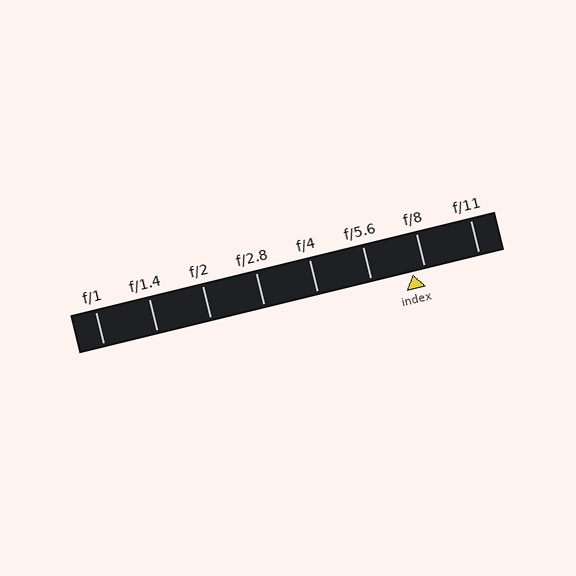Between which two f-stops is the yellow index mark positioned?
The index mark is between f/5.6 and f/8.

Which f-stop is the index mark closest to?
The index mark is closest to f/8.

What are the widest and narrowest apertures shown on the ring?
The widest aperture shown is f/1 and the narrowest is f/11.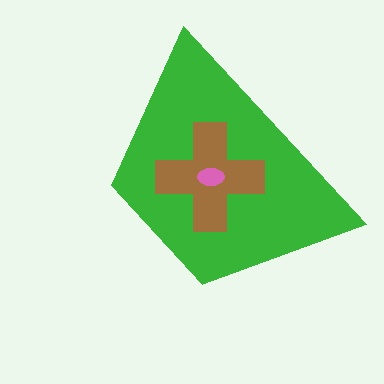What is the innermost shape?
The pink ellipse.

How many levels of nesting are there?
3.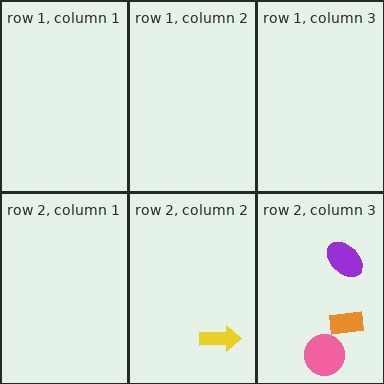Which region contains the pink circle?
The row 2, column 3 region.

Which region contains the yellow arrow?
The row 2, column 2 region.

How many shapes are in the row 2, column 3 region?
3.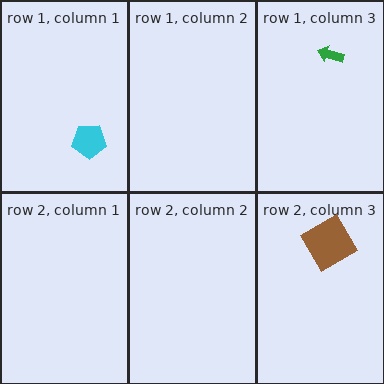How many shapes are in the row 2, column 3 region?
1.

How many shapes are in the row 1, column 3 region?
1.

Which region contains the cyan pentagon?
The row 1, column 1 region.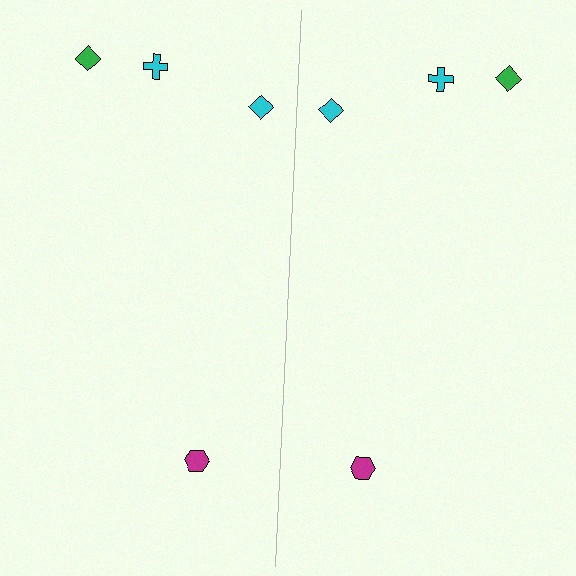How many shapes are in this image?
There are 8 shapes in this image.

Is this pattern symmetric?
Yes, this pattern has bilateral (reflection) symmetry.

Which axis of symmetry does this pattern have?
The pattern has a vertical axis of symmetry running through the center of the image.